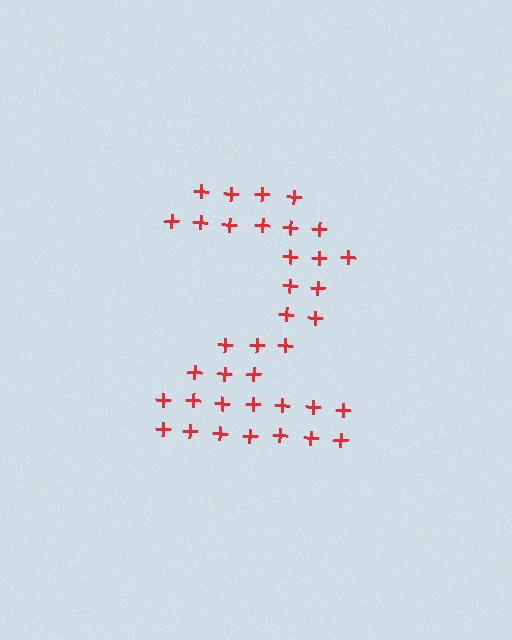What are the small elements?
The small elements are plus signs.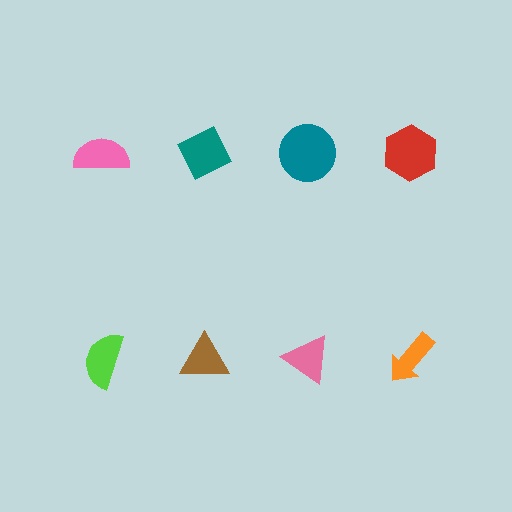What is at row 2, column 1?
A lime semicircle.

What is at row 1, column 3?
A teal circle.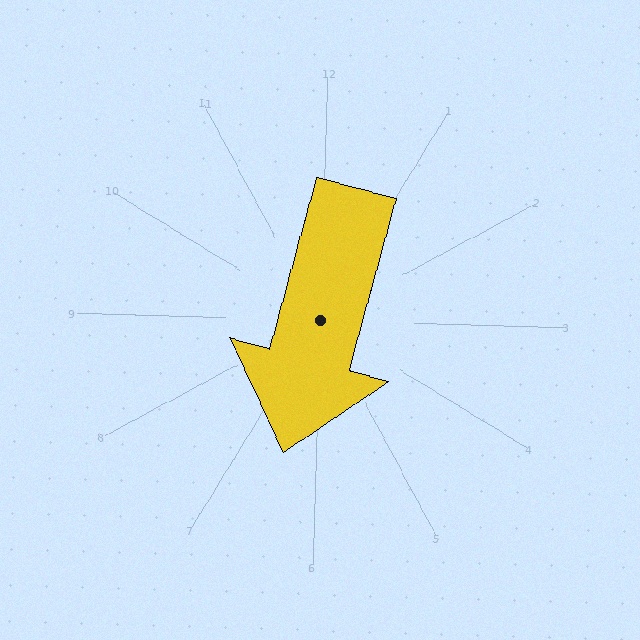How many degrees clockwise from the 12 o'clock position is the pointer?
Approximately 194 degrees.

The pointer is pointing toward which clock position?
Roughly 6 o'clock.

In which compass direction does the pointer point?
South.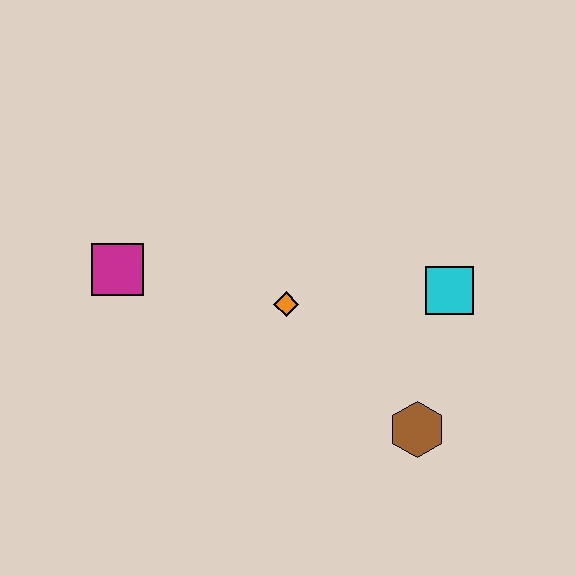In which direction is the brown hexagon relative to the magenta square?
The brown hexagon is to the right of the magenta square.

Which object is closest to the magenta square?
The orange diamond is closest to the magenta square.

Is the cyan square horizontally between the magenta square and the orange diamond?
No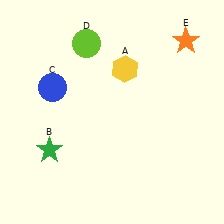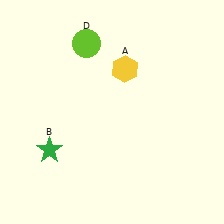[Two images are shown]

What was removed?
The orange star (E), the blue circle (C) were removed in Image 2.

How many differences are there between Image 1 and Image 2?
There are 2 differences between the two images.